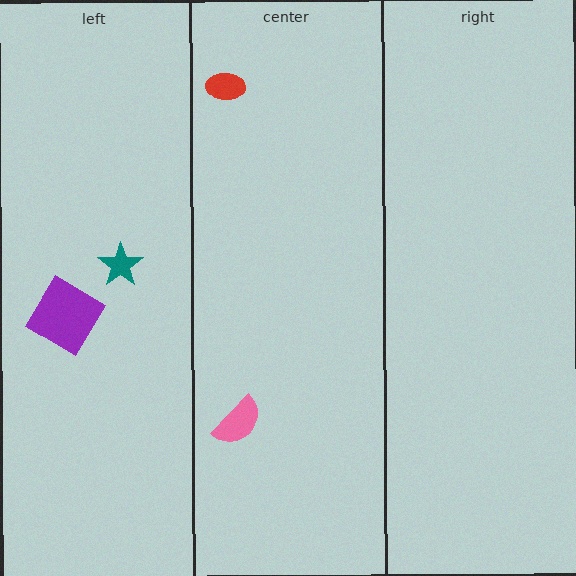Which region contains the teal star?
The left region.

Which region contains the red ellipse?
The center region.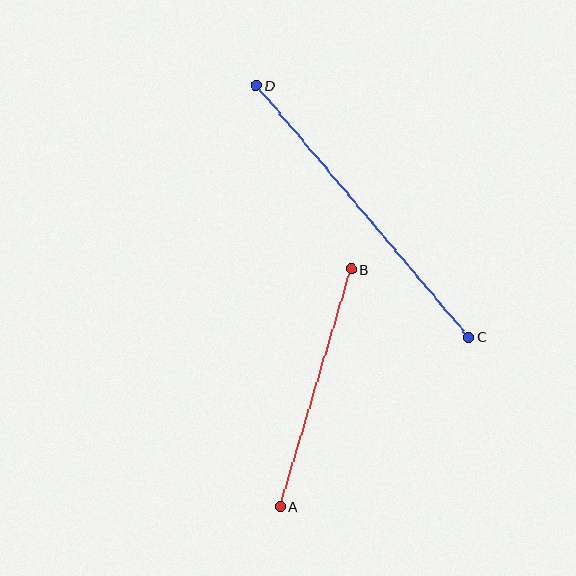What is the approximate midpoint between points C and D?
The midpoint is at approximately (363, 211) pixels.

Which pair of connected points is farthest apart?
Points C and D are farthest apart.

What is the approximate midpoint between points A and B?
The midpoint is at approximately (315, 388) pixels.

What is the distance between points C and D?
The distance is approximately 329 pixels.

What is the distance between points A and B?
The distance is approximately 248 pixels.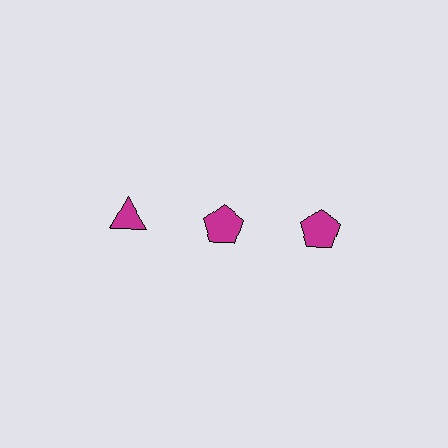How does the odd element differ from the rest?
It has a different shape: triangle instead of pentagon.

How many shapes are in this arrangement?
There are 3 shapes arranged in a grid pattern.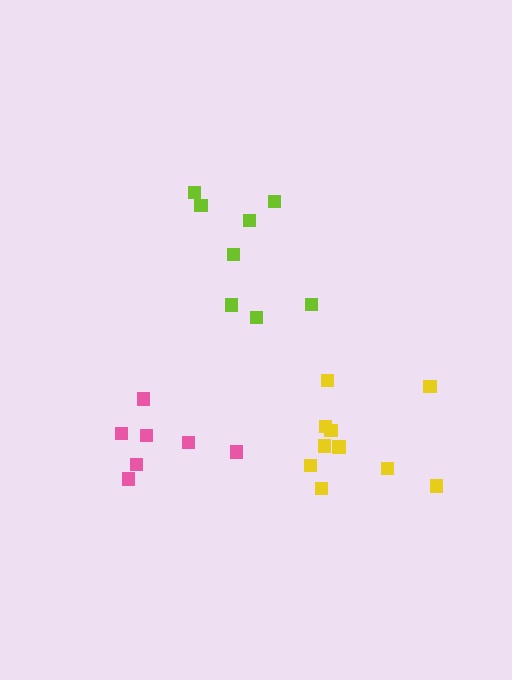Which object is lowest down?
The yellow cluster is bottommost.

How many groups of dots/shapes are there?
There are 3 groups.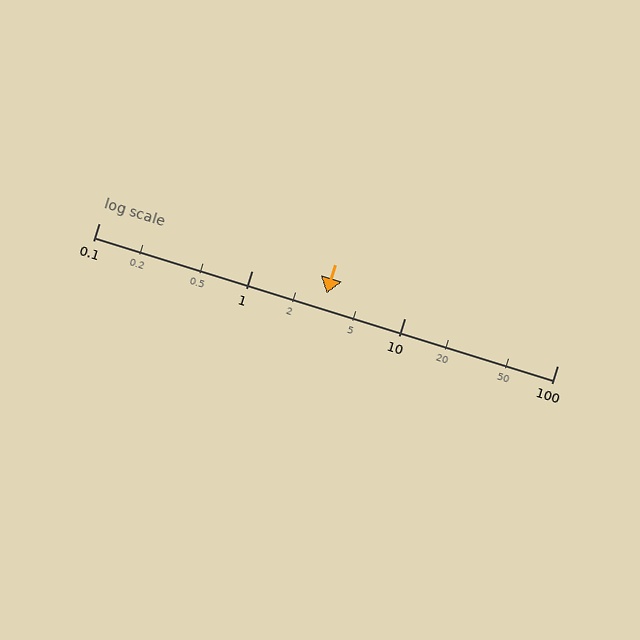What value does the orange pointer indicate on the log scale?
The pointer indicates approximately 3.1.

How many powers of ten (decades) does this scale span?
The scale spans 3 decades, from 0.1 to 100.